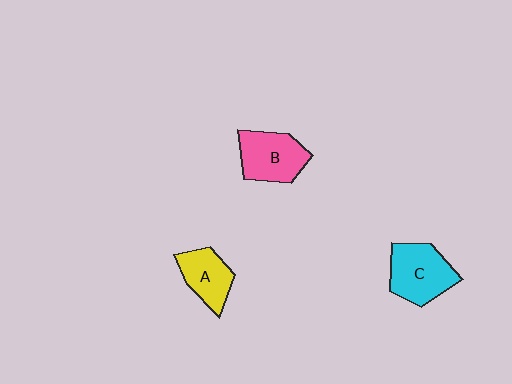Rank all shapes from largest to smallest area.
From largest to smallest: C (cyan), B (pink), A (yellow).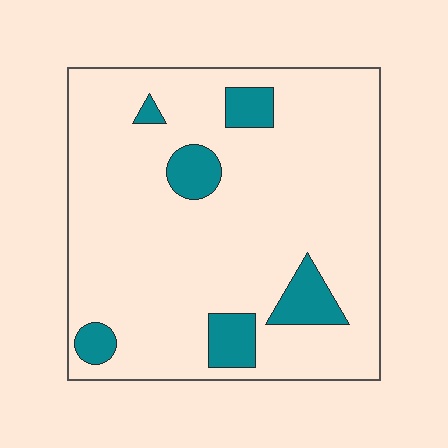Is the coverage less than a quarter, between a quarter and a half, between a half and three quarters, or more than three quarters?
Less than a quarter.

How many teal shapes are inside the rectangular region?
6.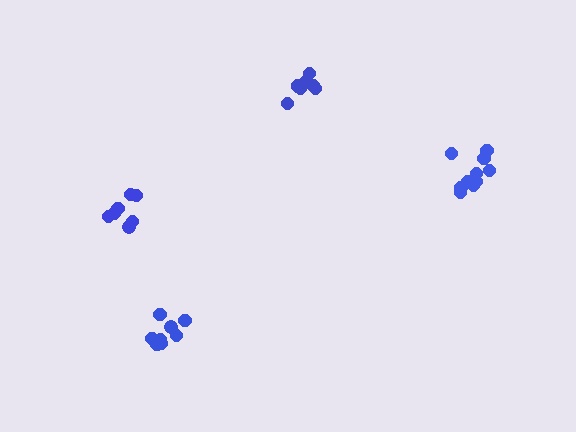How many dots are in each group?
Group 1: 10 dots, Group 2: 7 dots, Group 3: 7 dots, Group 4: 8 dots (32 total).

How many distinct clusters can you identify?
There are 4 distinct clusters.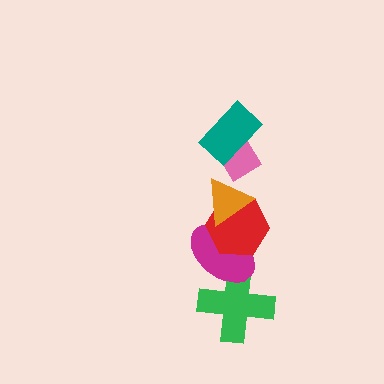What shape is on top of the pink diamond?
The teal rectangle is on top of the pink diamond.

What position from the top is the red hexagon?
The red hexagon is 4th from the top.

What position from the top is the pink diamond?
The pink diamond is 2nd from the top.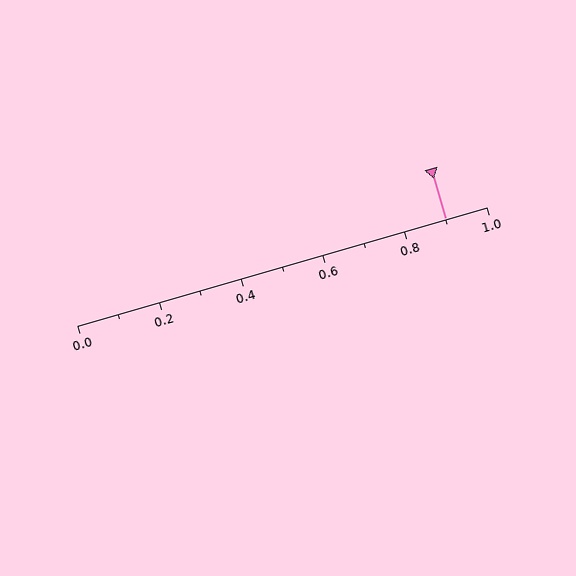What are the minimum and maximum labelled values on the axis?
The axis runs from 0.0 to 1.0.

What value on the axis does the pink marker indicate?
The marker indicates approximately 0.9.